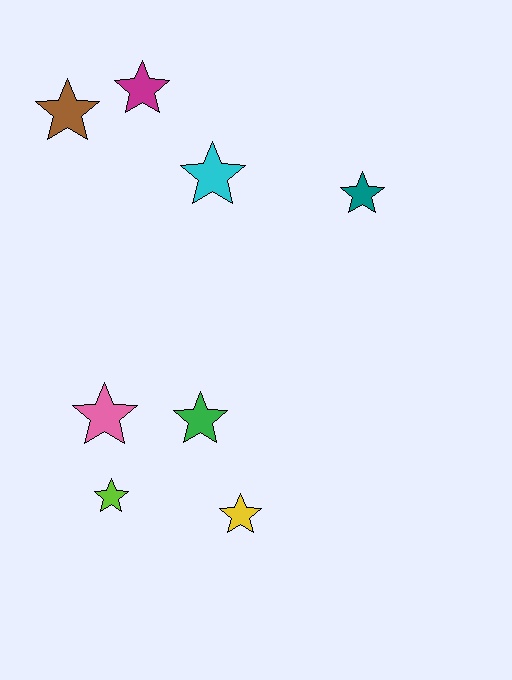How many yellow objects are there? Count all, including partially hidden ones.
There is 1 yellow object.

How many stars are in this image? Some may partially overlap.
There are 8 stars.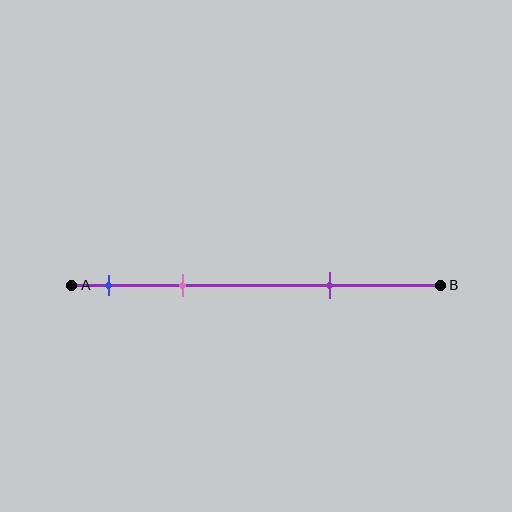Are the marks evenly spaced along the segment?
No, the marks are not evenly spaced.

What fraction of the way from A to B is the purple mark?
The purple mark is approximately 70% (0.7) of the way from A to B.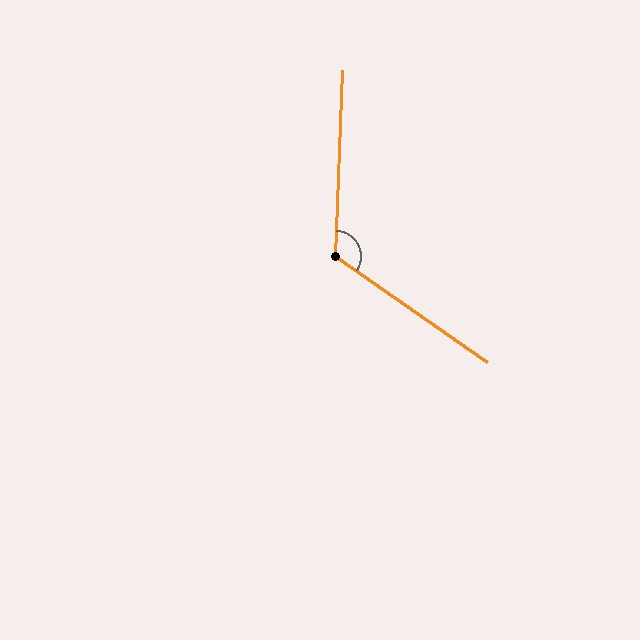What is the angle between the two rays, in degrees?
Approximately 123 degrees.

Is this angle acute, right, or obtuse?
It is obtuse.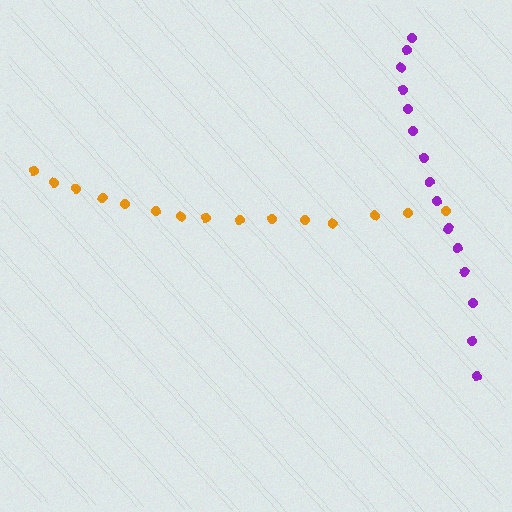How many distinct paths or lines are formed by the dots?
There are 2 distinct paths.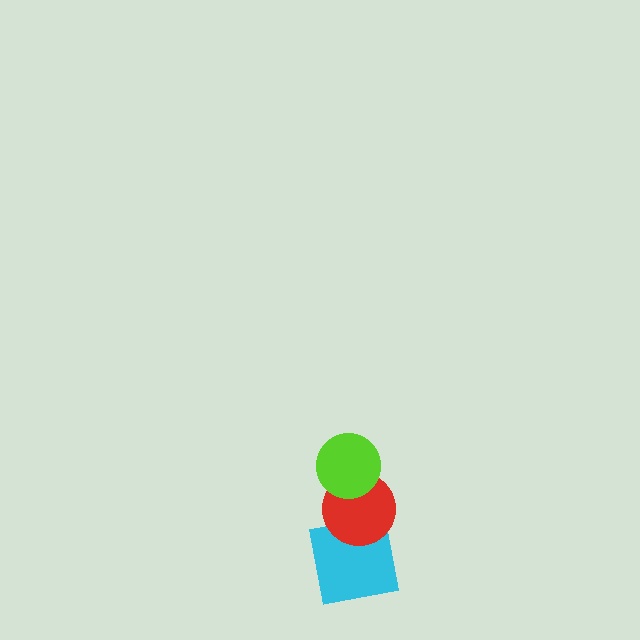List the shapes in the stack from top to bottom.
From top to bottom: the lime circle, the red circle, the cyan square.